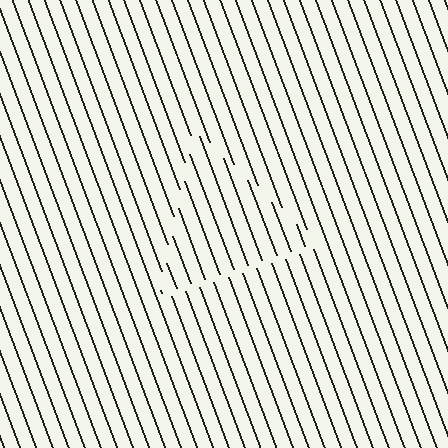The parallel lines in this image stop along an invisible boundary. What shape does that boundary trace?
An illusory triangle. The interior of the shape contains the same grating, shifted by half a period — the contour is defined by the phase discontinuity where line-ends from the inner and outer gratings abut.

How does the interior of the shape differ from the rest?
The interior of the shape contains the same grating, shifted by half a period — the contour is defined by the phase discontinuity where line-ends from the inner and outer gratings abut.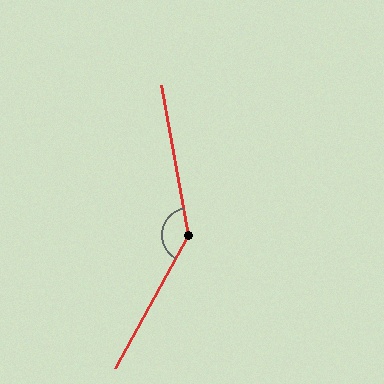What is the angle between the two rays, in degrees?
Approximately 141 degrees.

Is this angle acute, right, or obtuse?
It is obtuse.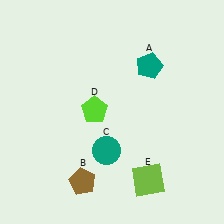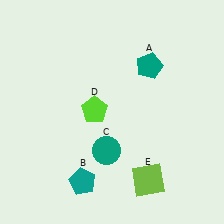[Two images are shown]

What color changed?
The pentagon (B) changed from brown in Image 1 to teal in Image 2.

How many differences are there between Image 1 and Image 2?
There is 1 difference between the two images.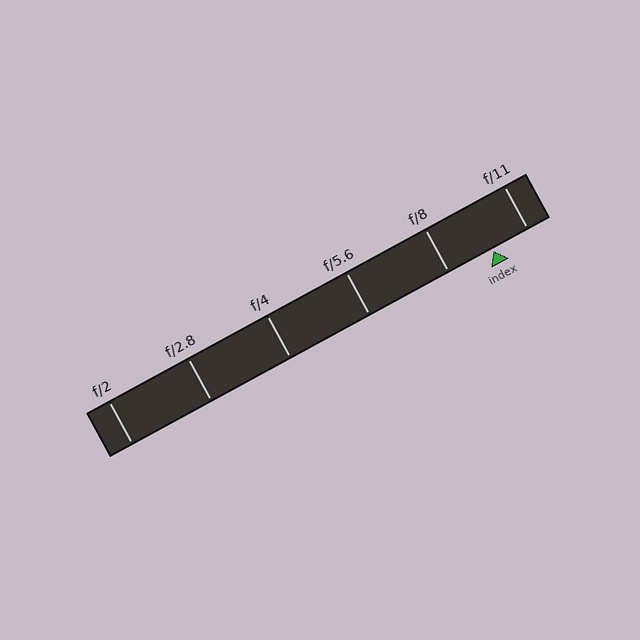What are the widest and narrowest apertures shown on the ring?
The widest aperture shown is f/2 and the narrowest is f/11.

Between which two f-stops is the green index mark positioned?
The index mark is between f/8 and f/11.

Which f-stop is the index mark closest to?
The index mark is closest to f/11.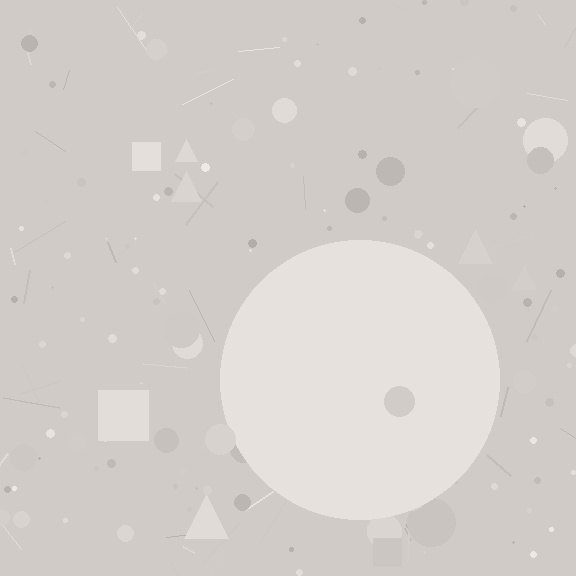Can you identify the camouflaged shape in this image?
The camouflaged shape is a circle.